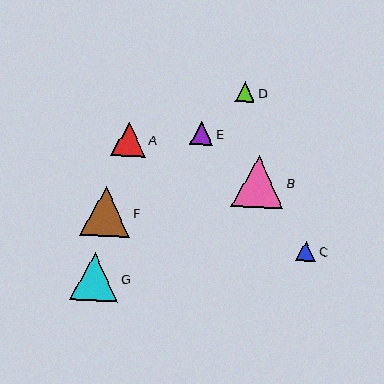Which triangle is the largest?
Triangle B is the largest with a size of approximately 52 pixels.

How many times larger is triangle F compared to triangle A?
Triangle F is approximately 1.4 times the size of triangle A.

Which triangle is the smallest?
Triangle D is the smallest with a size of approximately 20 pixels.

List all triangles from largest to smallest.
From largest to smallest: B, F, G, A, E, C, D.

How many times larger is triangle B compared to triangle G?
Triangle B is approximately 1.1 times the size of triangle G.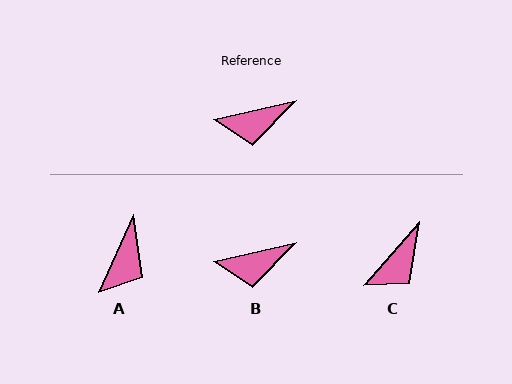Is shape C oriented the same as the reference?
No, it is off by about 36 degrees.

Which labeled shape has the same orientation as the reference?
B.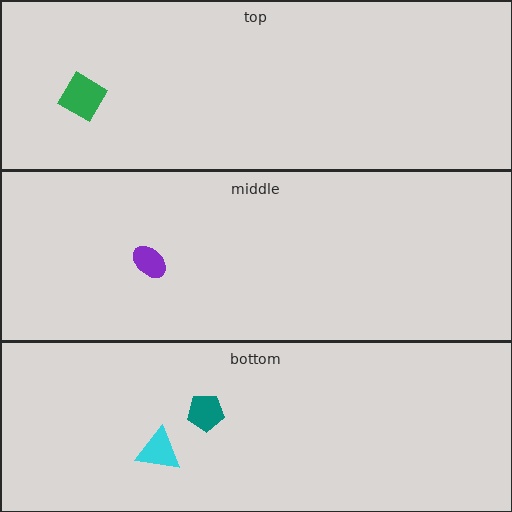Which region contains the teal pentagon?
The bottom region.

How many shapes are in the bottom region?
2.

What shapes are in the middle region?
The purple ellipse.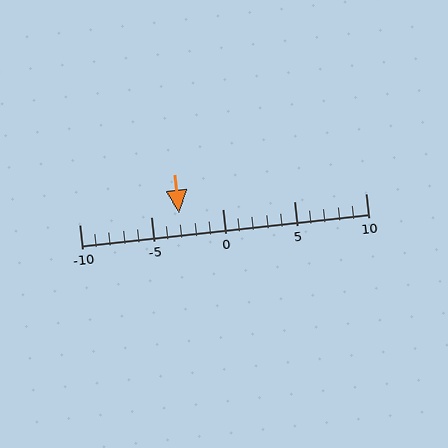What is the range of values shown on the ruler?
The ruler shows values from -10 to 10.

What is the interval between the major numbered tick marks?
The major tick marks are spaced 5 units apart.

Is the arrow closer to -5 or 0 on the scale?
The arrow is closer to -5.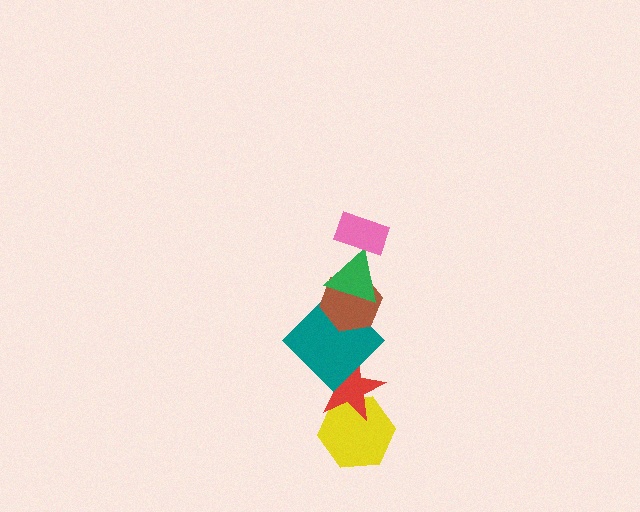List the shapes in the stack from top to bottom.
From top to bottom: the pink rectangle, the green triangle, the brown hexagon, the teal diamond, the red star, the yellow hexagon.